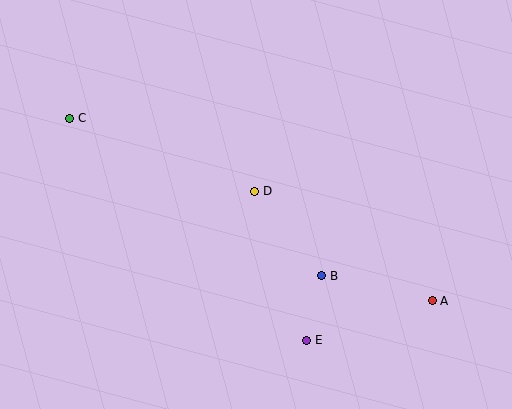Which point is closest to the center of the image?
Point D at (255, 191) is closest to the center.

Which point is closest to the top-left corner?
Point C is closest to the top-left corner.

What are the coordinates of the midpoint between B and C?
The midpoint between B and C is at (196, 197).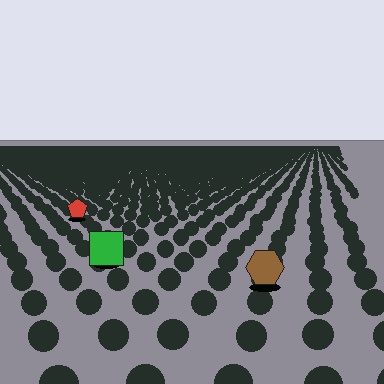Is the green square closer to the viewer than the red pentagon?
Yes. The green square is closer — you can tell from the texture gradient: the ground texture is coarser near it.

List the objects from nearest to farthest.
From nearest to farthest: the brown hexagon, the green square, the red pentagon.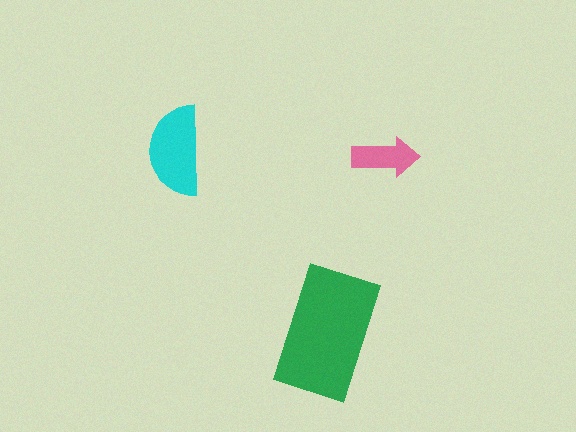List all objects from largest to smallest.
The green rectangle, the cyan semicircle, the pink arrow.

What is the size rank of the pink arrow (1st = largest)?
3rd.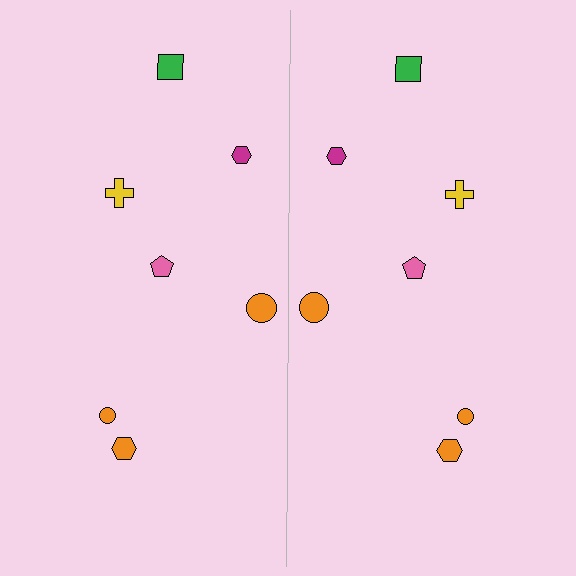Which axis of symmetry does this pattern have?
The pattern has a vertical axis of symmetry running through the center of the image.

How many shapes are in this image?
There are 14 shapes in this image.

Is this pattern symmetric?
Yes, this pattern has bilateral (reflection) symmetry.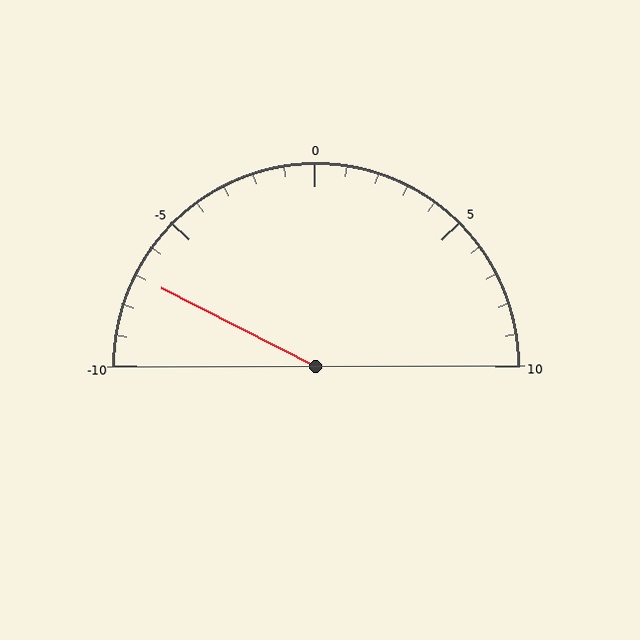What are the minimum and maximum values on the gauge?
The gauge ranges from -10 to 10.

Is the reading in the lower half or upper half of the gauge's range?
The reading is in the lower half of the range (-10 to 10).